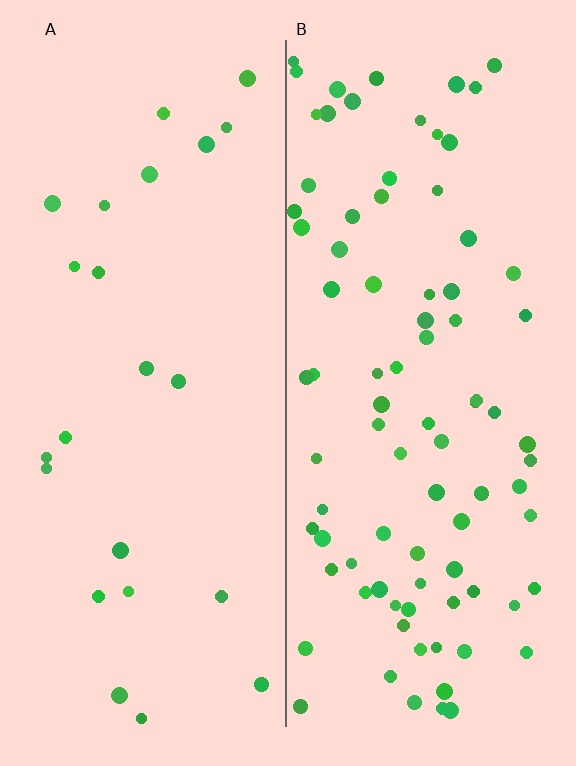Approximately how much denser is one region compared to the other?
Approximately 3.8× — region B over region A.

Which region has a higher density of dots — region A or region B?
B (the right).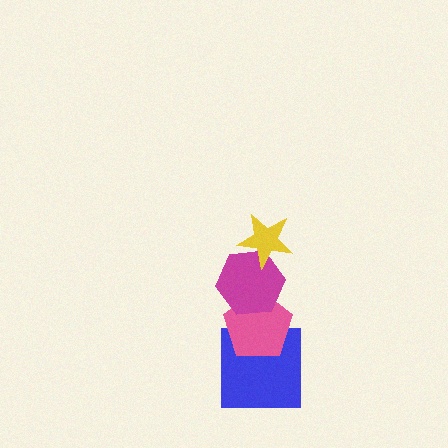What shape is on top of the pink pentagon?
The magenta hexagon is on top of the pink pentagon.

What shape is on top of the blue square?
The pink pentagon is on top of the blue square.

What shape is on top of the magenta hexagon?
The yellow star is on top of the magenta hexagon.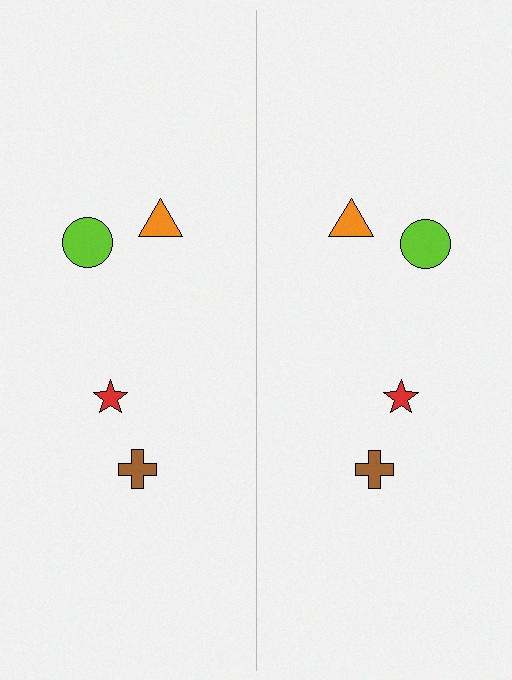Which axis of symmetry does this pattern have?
The pattern has a vertical axis of symmetry running through the center of the image.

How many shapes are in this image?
There are 8 shapes in this image.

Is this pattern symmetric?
Yes, this pattern has bilateral (reflection) symmetry.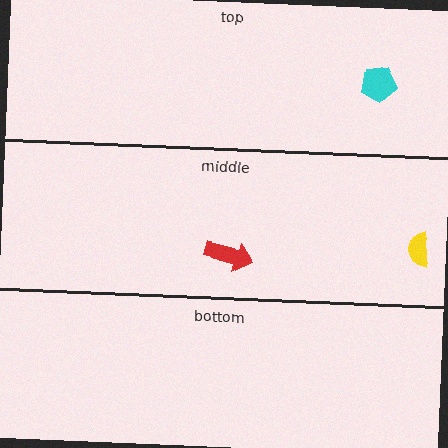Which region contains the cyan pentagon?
The top region.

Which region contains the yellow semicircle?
The middle region.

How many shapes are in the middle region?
2.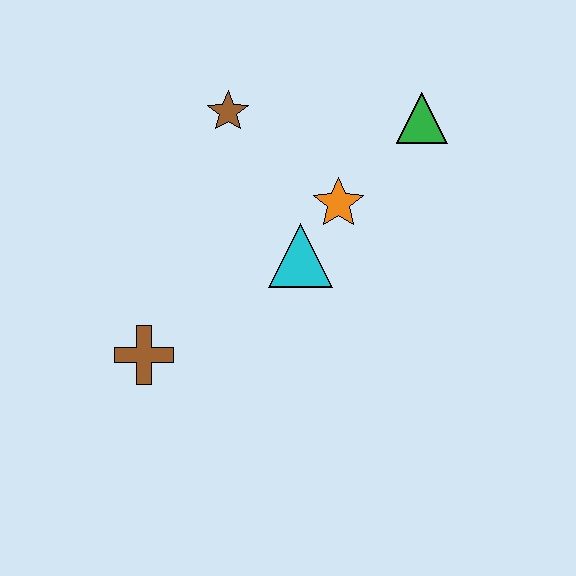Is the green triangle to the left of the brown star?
No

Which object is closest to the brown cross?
The cyan triangle is closest to the brown cross.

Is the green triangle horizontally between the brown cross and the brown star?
No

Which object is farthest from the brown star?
The brown cross is farthest from the brown star.